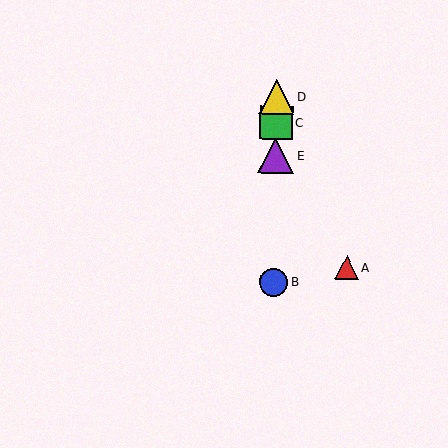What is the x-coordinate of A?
Object A is at x≈347.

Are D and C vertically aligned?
Yes, both are at x≈276.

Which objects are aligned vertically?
Objects B, C, D, E are aligned vertically.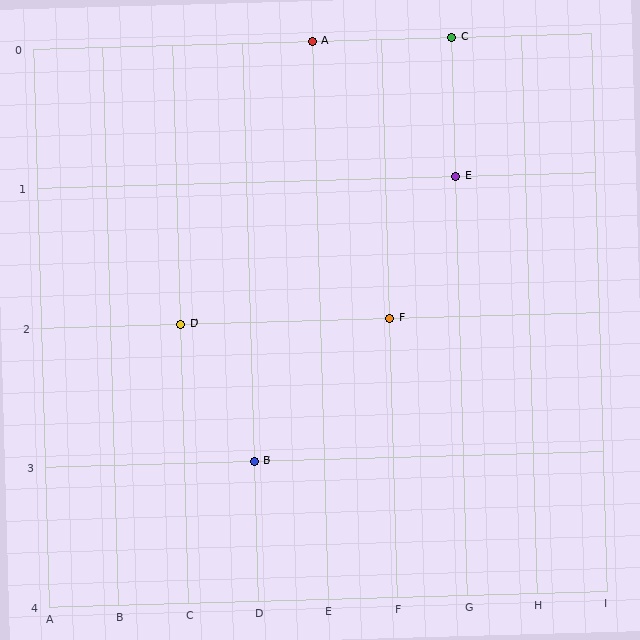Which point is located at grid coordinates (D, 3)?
Point B is at (D, 3).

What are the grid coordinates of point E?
Point E is at grid coordinates (G, 1).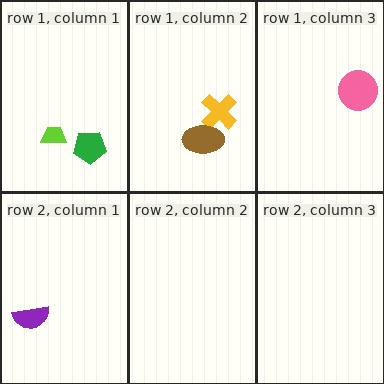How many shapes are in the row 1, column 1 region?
2.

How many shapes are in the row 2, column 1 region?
1.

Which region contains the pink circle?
The row 1, column 3 region.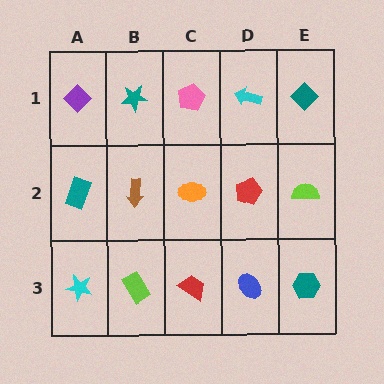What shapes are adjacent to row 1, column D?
A red pentagon (row 2, column D), a pink pentagon (row 1, column C), a teal diamond (row 1, column E).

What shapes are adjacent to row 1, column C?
An orange ellipse (row 2, column C), a teal star (row 1, column B), a cyan arrow (row 1, column D).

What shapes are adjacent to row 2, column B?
A teal star (row 1, column B), a lime rectangle (row 3, column B), a teal rectangle (row 2, column A), an orange ellipse (row 2, column C).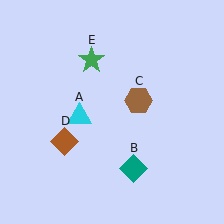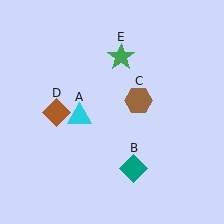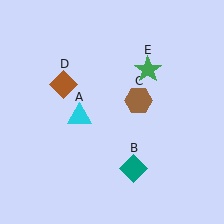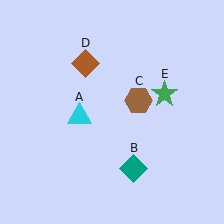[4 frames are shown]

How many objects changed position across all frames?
2 objects changed position: brown diamond (object D), green star (object E).